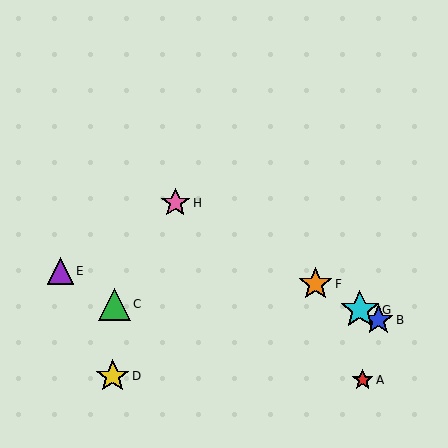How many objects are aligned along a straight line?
4 objects (B, F, G, H) are aligned along a straight line.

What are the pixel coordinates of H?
Object H is at (175, 203).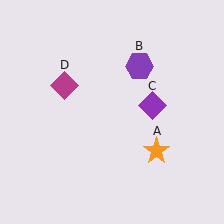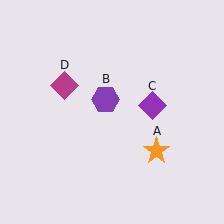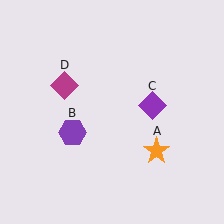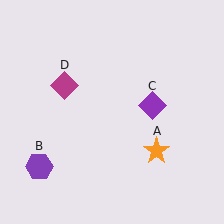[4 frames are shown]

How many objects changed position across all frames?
1 object changed position: purple hexagon (object B).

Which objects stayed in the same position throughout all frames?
Orange star (object A) and purple diamond (object C) and magenta diamond (object D) remained stationary.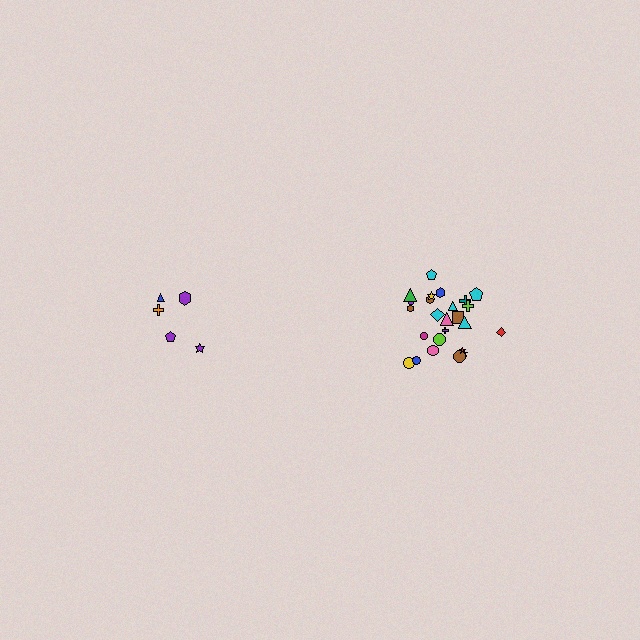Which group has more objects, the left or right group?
The right group.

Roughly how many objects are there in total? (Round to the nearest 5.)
Roughly 30 objects in total.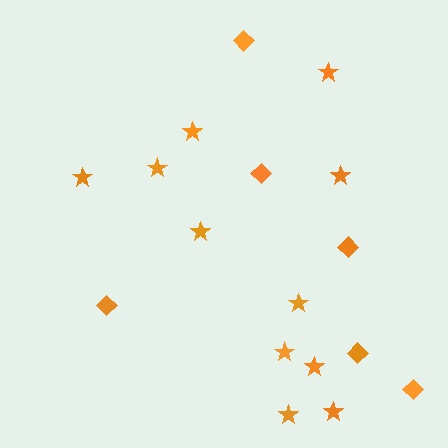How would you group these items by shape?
There are 2 groups: one group of stars (11) and one group of diamonds (6).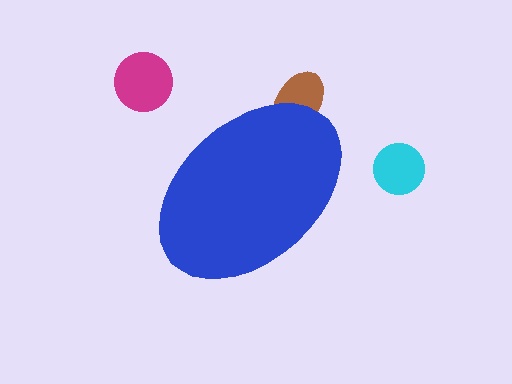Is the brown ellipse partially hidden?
Yes, the brown ellipse is partially hidden behind the blue ellipse.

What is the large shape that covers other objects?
A blue ellipse.